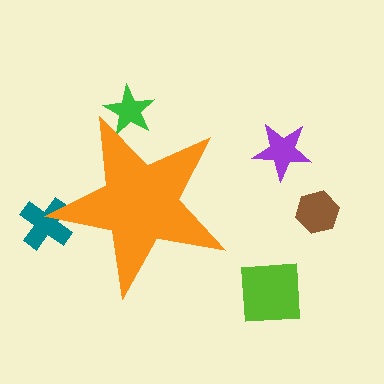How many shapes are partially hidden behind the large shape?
2 shapes are partially hidden.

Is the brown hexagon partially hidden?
No, the brown hexagon is fully visible.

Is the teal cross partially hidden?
Yes, the teal cross is partially hidden behind the orange star.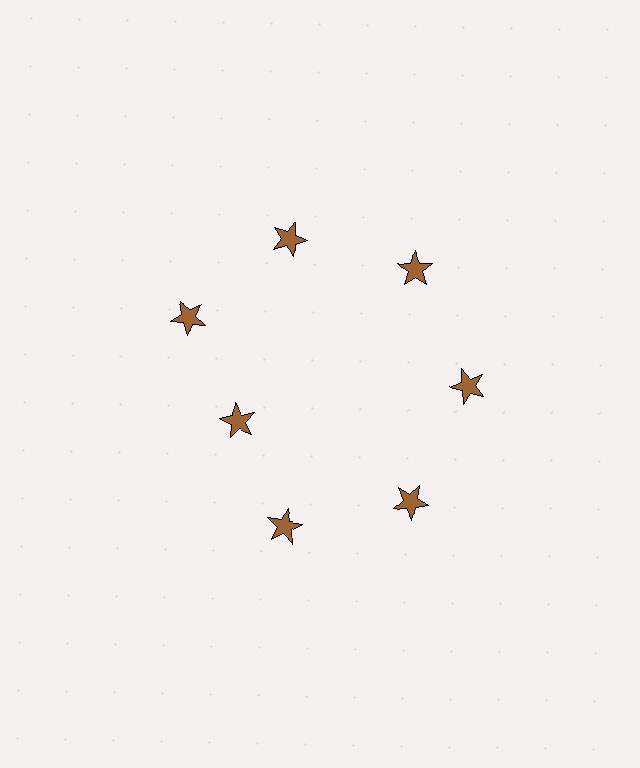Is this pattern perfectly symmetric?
No. The 7 brown stars are arranged in a ring, but one element near the 8 o'clock position is pulled inward toward the center, breaking the 7-fold rotational symmetry.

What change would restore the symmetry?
The symmetry would be restored by moving it outward, back onto the ring so that all 7 stars sit at equal angles and equal distance from the center.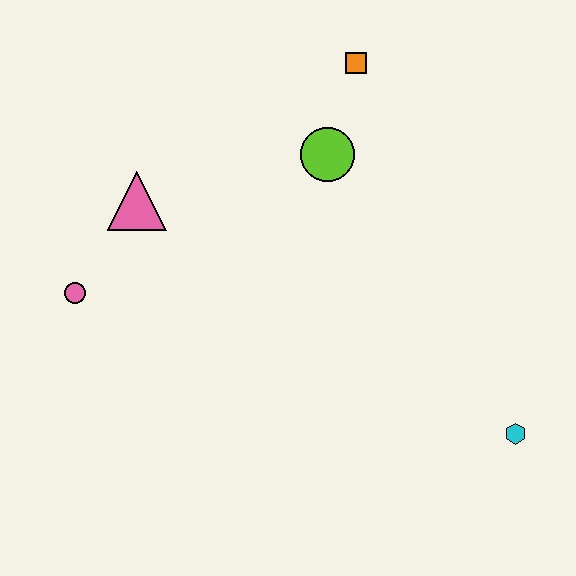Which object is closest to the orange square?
The lime circle is closest to the orange square.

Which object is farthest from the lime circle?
The cyan hexagon is farthest from the lime circle.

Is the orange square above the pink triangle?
Yes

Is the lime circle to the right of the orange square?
No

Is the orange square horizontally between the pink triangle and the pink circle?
No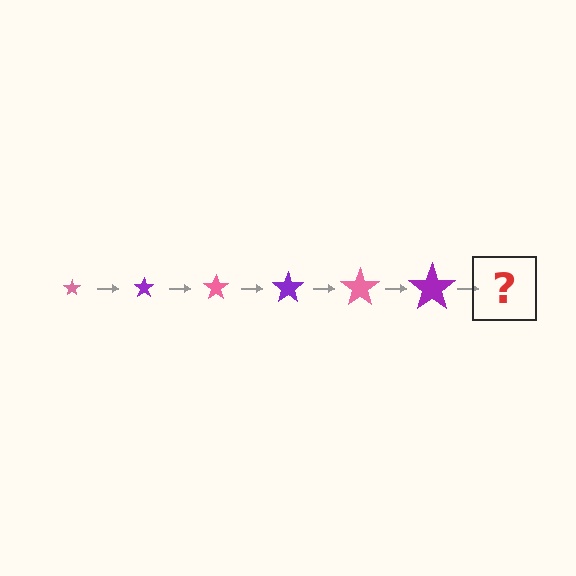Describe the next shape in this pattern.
It should be a pink star, larger than the previous one.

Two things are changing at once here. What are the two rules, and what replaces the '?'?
The two rules are that the star grows larger each step and the color cycles through pink and purple. The '?' should be a pink star, larger than the previous one.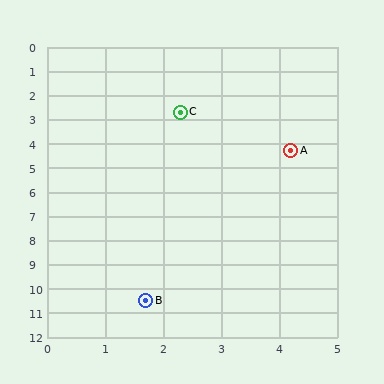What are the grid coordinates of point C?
Point C is at approximately (2.3, 2.7).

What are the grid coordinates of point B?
Point B is at approximately (1.7, 10.5).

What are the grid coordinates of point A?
Point A is at approximately (4.2, 4.3).